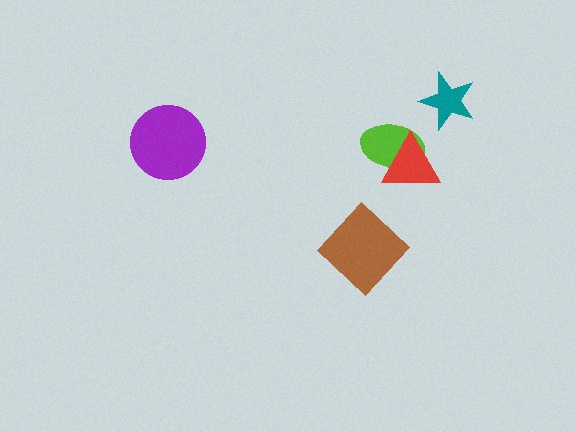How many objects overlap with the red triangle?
1 object overlaps with the red triangle.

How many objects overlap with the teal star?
0 objects overlap with the teal star.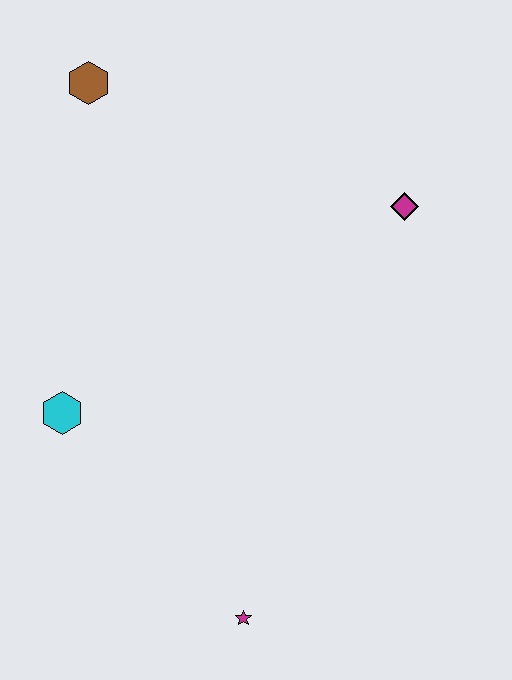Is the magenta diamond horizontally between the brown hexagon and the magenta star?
No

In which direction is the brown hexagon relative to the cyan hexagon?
The brown hexagon is above the cyan hexagon.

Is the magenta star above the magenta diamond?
No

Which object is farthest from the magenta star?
The brown hexagon is farthest from the magenta star.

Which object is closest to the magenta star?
The cyan hexagon is closest to the magenta star.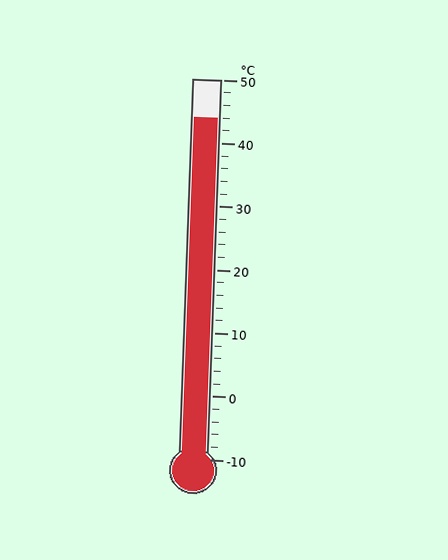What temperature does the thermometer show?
The thermometer shows approximately 44°C.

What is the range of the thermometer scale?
The thermometer scale ranges from -10°C to 50°C.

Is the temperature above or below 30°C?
The temperature is above 30°C.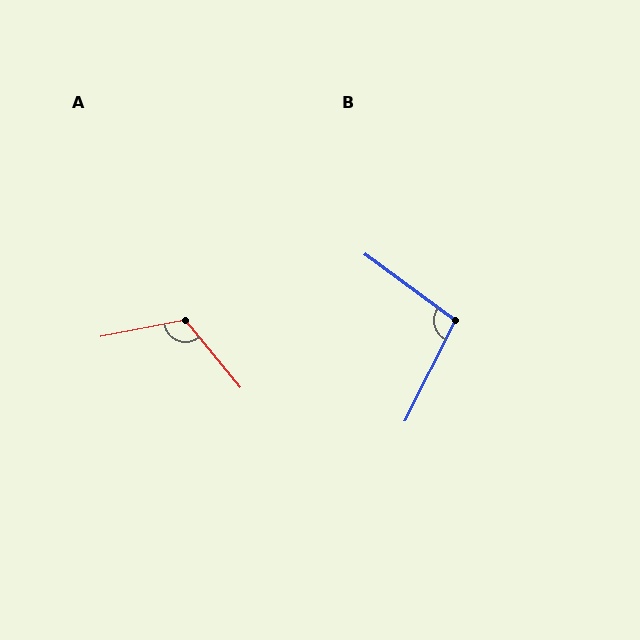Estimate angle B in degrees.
Approximately 100 degrees.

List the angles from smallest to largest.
B (100°), A (118°).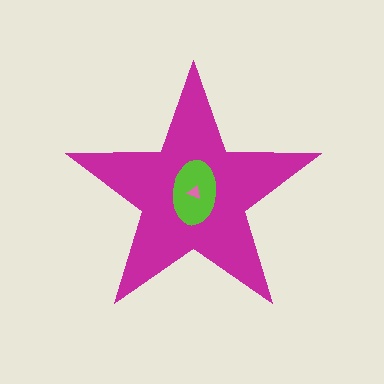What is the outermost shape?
The magenta star.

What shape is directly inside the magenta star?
The lime ellipse.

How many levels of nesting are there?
3.